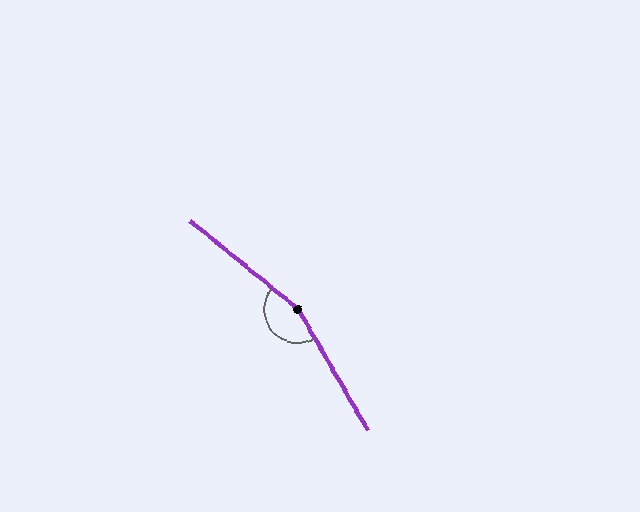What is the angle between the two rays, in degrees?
Approximately 159 degrees.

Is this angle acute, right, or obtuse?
It is obtuse.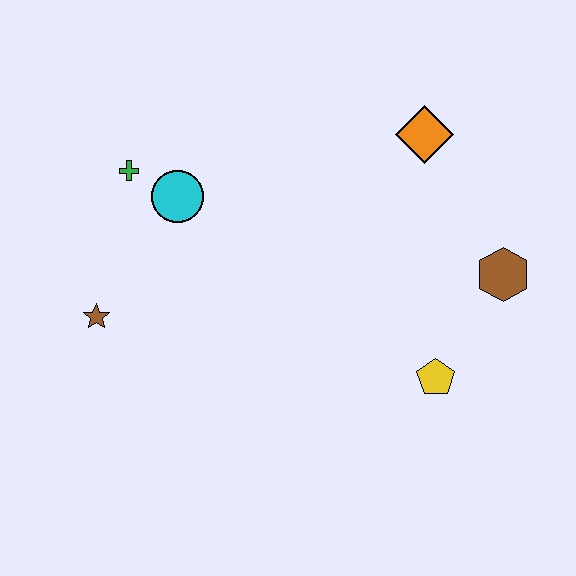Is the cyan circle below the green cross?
Yes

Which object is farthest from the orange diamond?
The brown star is farthest from the orange diamond.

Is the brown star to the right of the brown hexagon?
No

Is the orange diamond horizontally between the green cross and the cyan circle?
No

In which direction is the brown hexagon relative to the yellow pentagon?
The brown hexagon is above the yellow pentagon.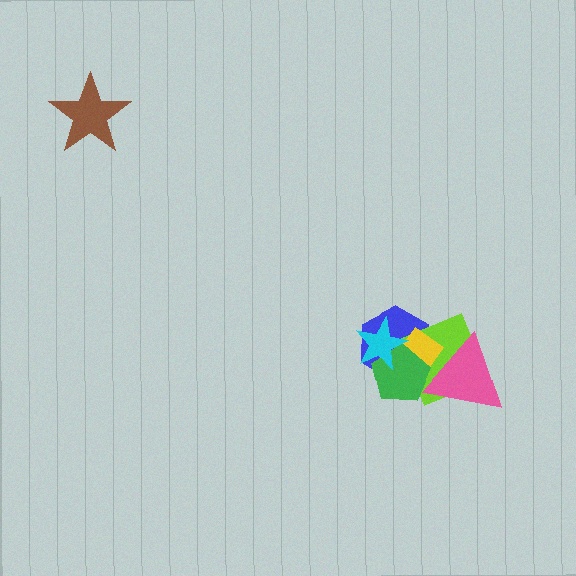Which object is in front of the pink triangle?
The green pentagon is in front of the pink triangle.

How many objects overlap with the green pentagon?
5 objects overlap with the green pentagon.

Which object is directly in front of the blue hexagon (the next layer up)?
The lime diamond is directly in front of the blue hexagon.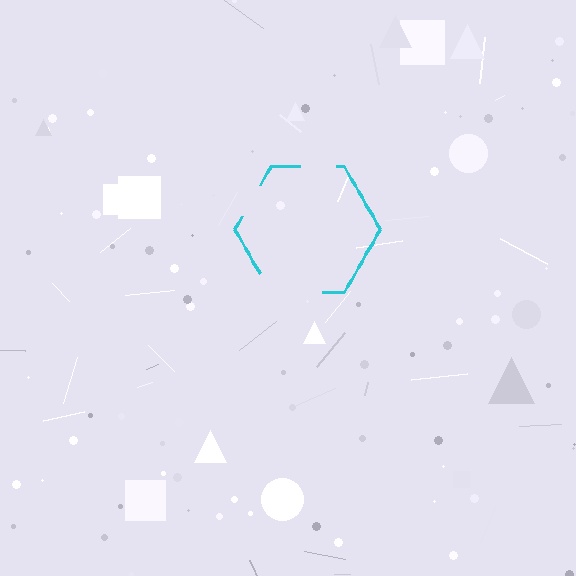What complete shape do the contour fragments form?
The contour fragments form a hexagon.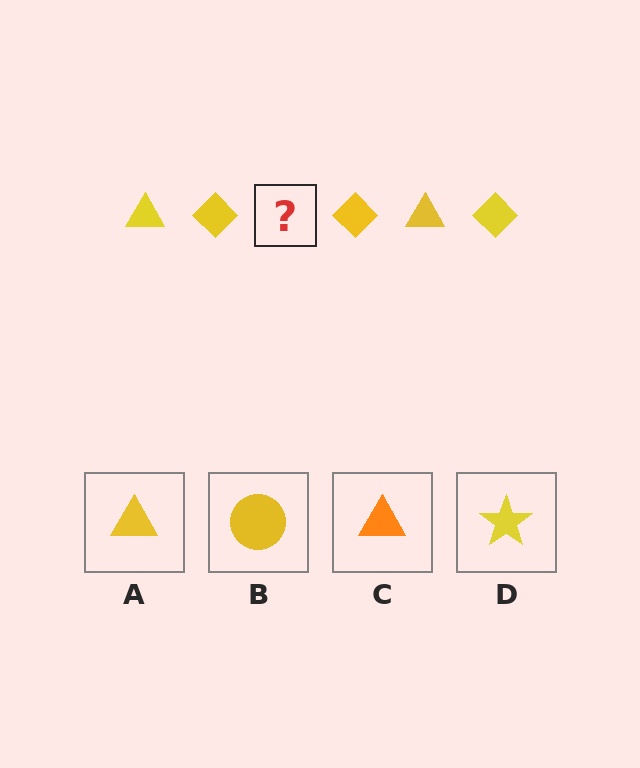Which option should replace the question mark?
Option A.